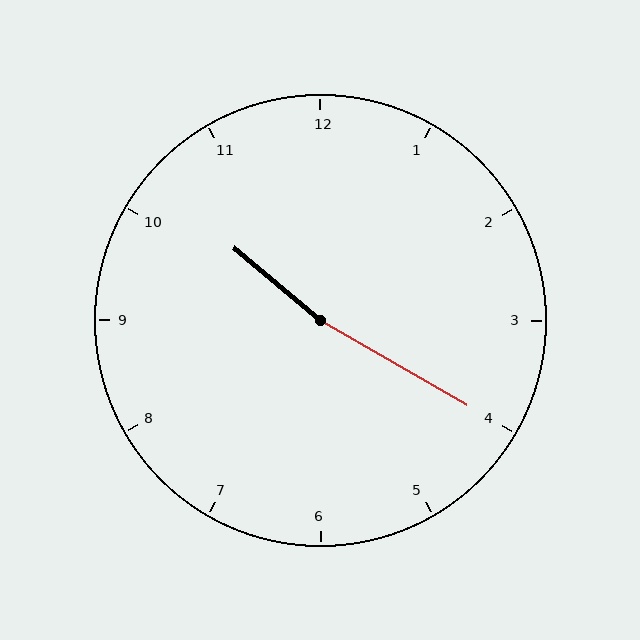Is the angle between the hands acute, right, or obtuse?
It is obtuse.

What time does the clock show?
10:20.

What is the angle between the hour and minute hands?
Approximately 170 degrees.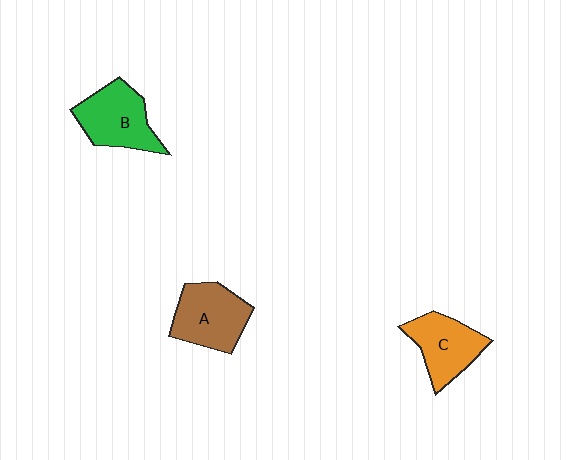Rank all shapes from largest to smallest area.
From largest to smallest: B (green), A (brown), C (orange).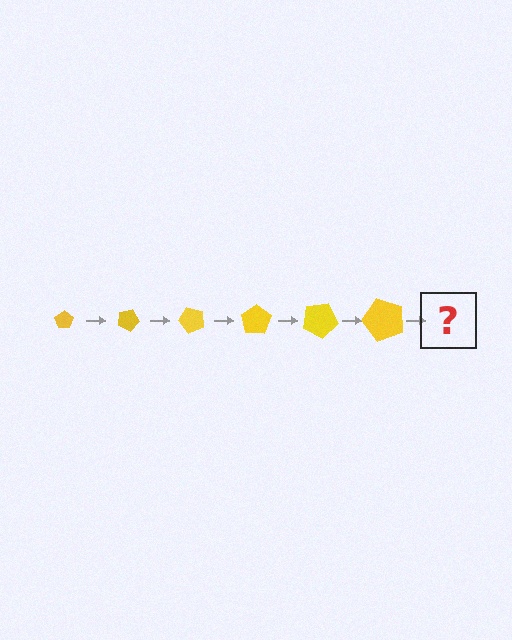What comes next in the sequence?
The next element should be a pentagon, larger than the previous one and rotated 150 degrees from the start.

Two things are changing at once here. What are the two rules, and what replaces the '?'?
The two rules are that the pentagon grows larger each step and it rotates 25 degrees each step. The '?' should be a pentagon, larger than the previous one and rotated 150 degrees from the start.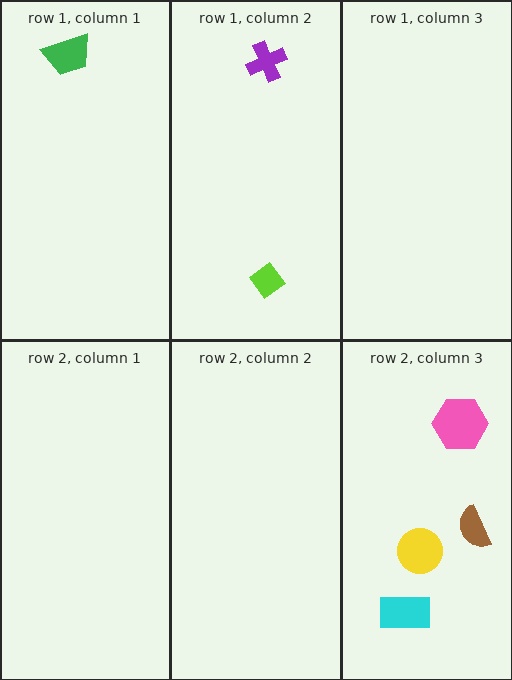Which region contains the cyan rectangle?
The row 2, column 3 region.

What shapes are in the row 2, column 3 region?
The yellow circle, the brown semicircle, the pink hexagon, the cyan rectangle.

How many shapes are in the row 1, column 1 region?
1.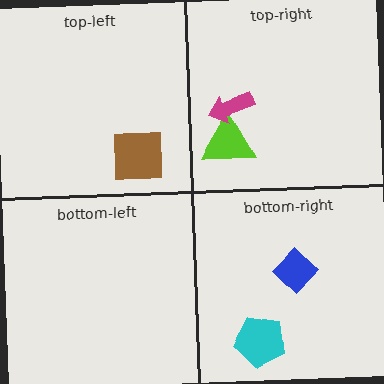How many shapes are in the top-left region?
1.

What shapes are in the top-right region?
The lime triangle, the magenta arrow.